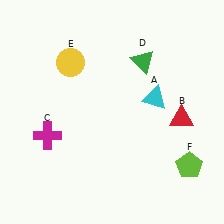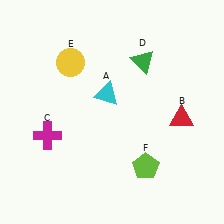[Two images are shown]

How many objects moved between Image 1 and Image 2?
2 objects moved between the two images.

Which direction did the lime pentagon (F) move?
The lime pentagon (F) moved left.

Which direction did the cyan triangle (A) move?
The cyan triangle (A) moved left.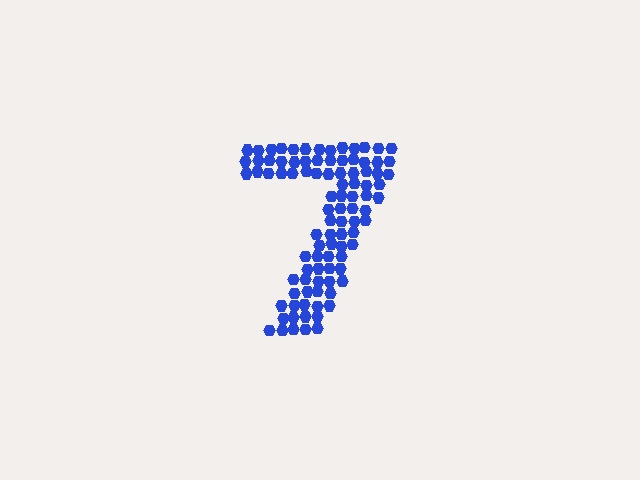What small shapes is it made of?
It is made of small hexagons.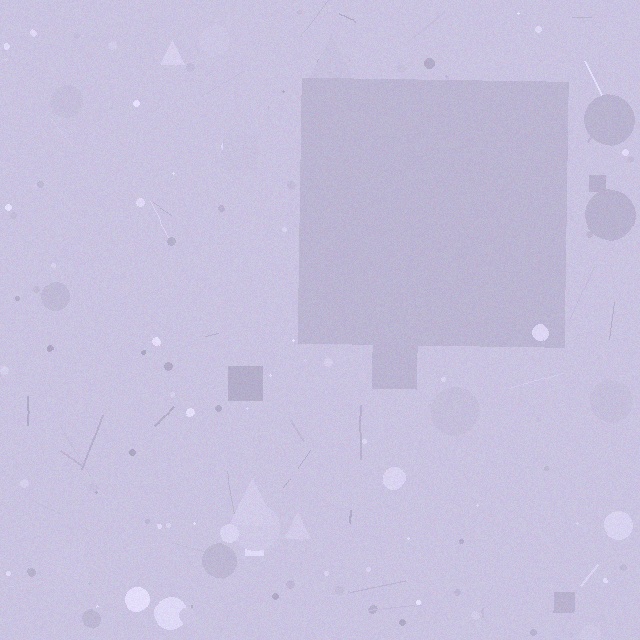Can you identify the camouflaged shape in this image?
The camouflaged shape is a square.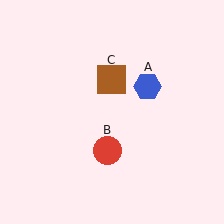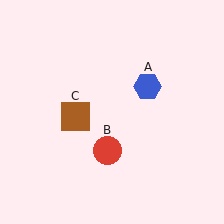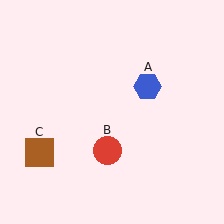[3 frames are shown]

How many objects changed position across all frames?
1 object changed position: brown square (object C).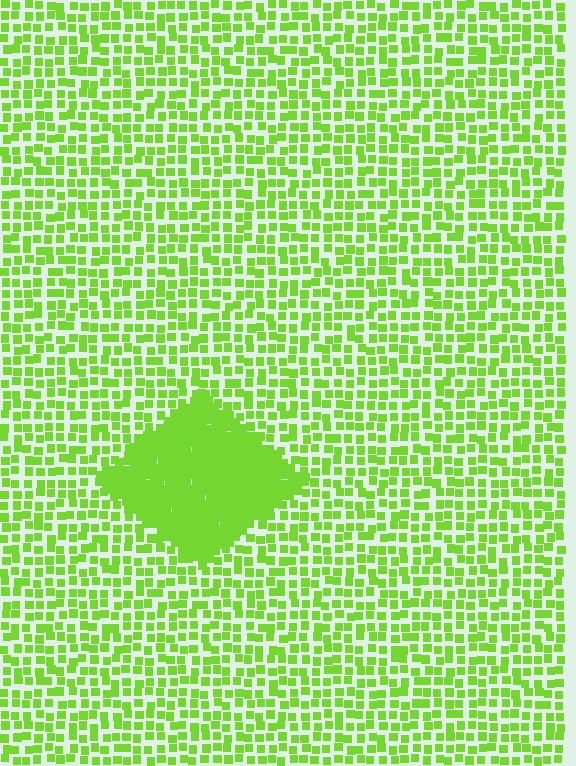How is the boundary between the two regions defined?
The boundary is defined by a change in element density (approximately 2.6x ratio). All elements are the same color, size, and shape.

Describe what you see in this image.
The image contains small lime elements arranged at two different densities. A diamond-shaped region is visible where the elements are more densely packed than the surrounding area.